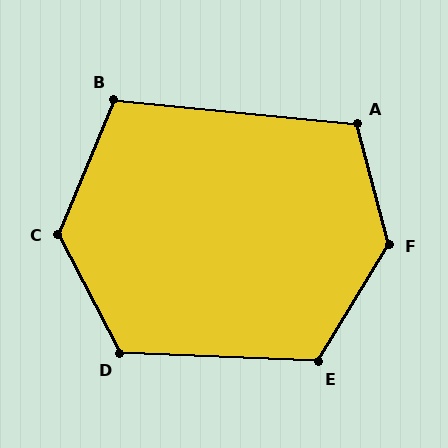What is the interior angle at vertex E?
Approximately 119 degrees (obtuse).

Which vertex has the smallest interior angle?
B, at approximately 107 degrees.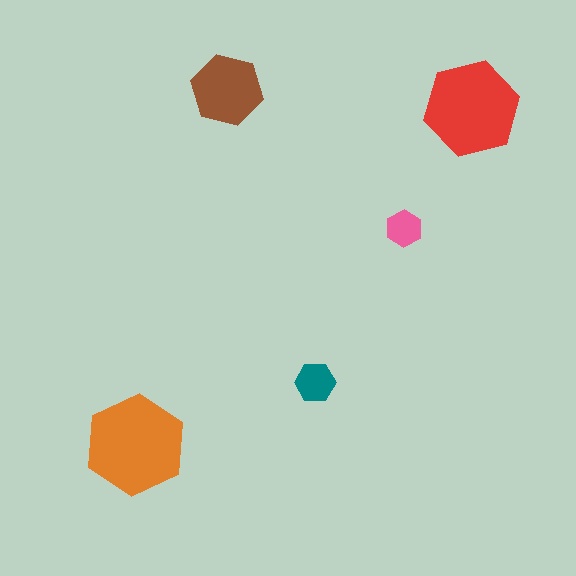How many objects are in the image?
There are 5 objects in the image.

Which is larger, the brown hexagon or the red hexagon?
The red one.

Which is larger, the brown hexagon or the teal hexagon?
The brown one.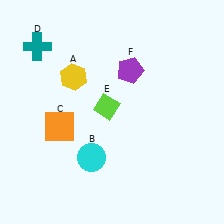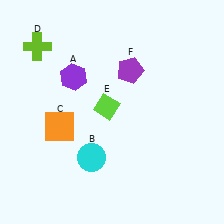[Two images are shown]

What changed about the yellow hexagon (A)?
In Image 1, A is yellow. In Image 2, it changed to purple.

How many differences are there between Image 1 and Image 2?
There are 2 differences between the two images.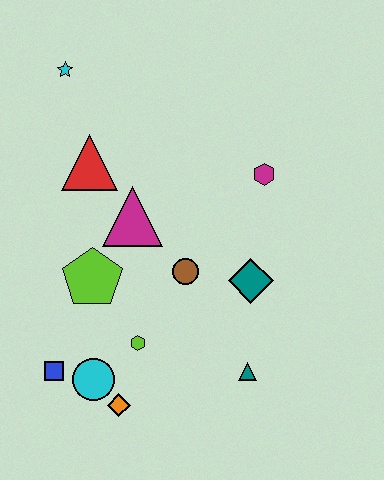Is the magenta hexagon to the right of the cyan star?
Yes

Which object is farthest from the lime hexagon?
The cyan star is farthest from the lime hexagon.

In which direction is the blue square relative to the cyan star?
The blue square is below the cyan star.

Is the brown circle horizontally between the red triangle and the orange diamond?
No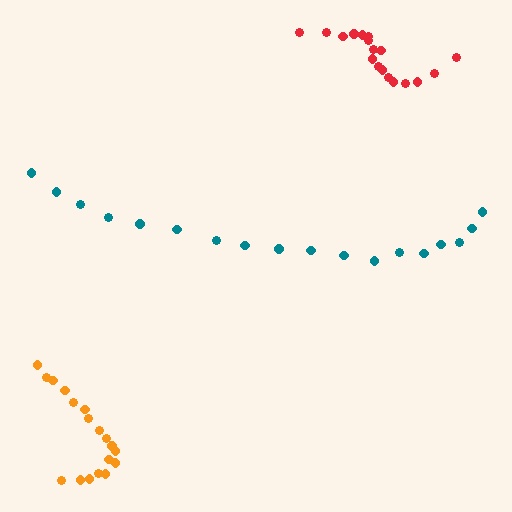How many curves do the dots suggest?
There are 3 distinct paths.